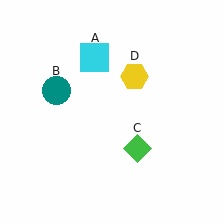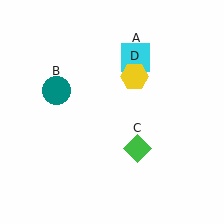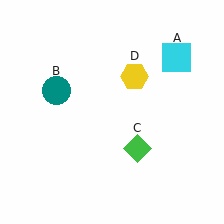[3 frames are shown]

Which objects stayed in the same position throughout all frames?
Teal circle (object B) and green diamond (object C) and yellow hexagon (object D) remained stationary.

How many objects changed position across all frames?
1 object changed position: cyan square (object A).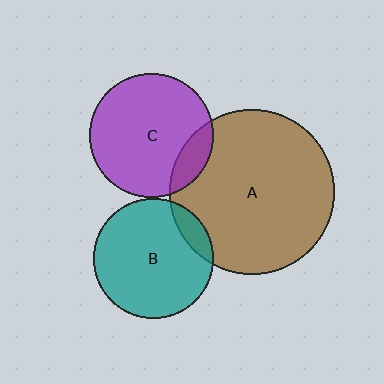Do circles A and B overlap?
Yes.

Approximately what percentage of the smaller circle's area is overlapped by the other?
Approximately 10%.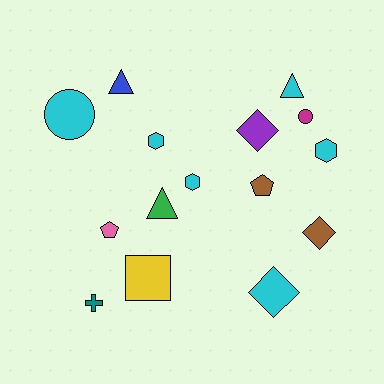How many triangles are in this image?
There are 3 triangles.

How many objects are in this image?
There are 15 objects.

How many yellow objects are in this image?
There is 1 yellow object.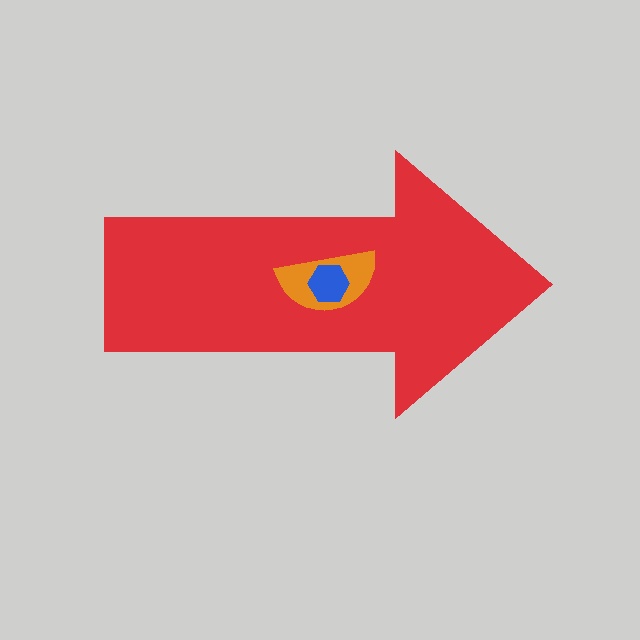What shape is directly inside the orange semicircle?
The blue hexagon.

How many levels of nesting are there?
3.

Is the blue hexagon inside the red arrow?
Yes.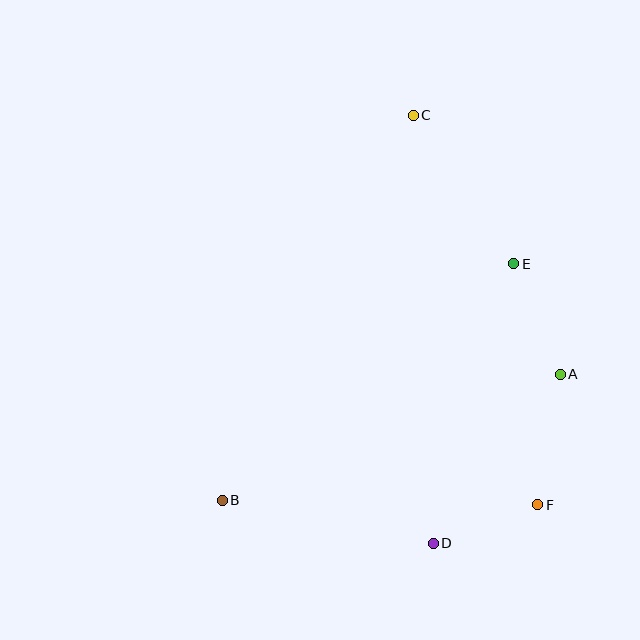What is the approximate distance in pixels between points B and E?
The distance between B and E is approximately 376 pixels.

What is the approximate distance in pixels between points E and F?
The distance between E and F is approximately 243 pixels.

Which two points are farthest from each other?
Points B and C are farthest from each other.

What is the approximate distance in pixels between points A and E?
The distance between A and E is approximately 120 pixels.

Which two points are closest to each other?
Points D and F are closest to each other.